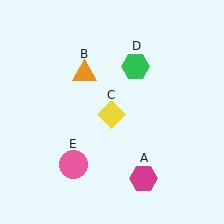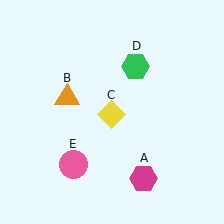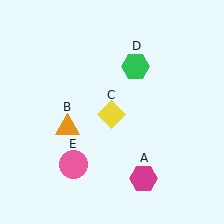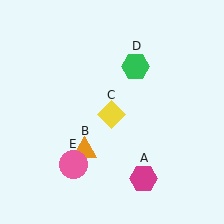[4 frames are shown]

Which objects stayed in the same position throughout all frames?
Magenta hexagon (object A) and yellow diamond (object C) and green hexagon (object D) and pink circle (object E) remained stationary.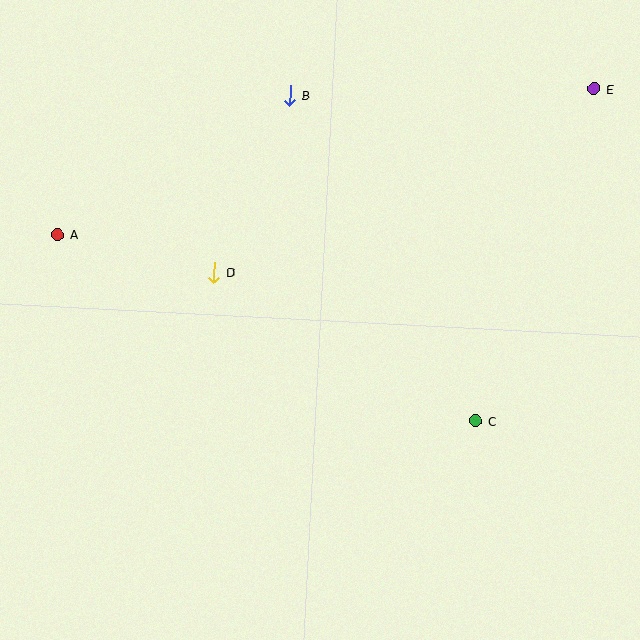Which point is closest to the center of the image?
Point D at (214, 273) is closest to the center.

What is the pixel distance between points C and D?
The distance between C and D is 301 pixels.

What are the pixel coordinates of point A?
Point A is at (58, 234).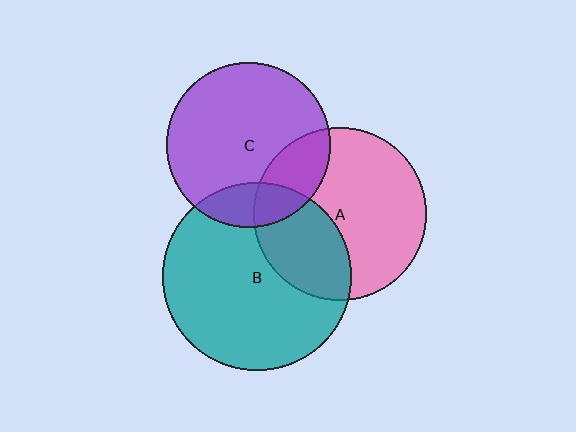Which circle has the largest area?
Circle B (teal).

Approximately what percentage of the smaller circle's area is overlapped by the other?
Approximately 20%.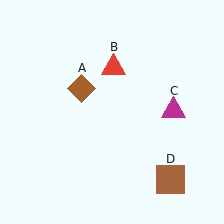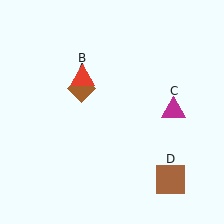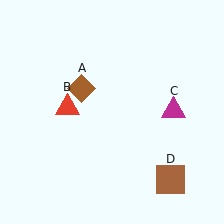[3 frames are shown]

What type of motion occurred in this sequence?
The red triangle (object B) rotated counterclockwise around the center of the scene.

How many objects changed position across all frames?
1 object changed position: red triangle (object B).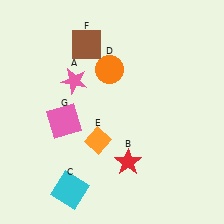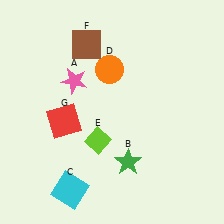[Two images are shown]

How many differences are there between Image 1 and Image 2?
There are 3 differences between the two images.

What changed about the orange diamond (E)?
In Image 1, E is orange. In Image 2, it changed to lime.